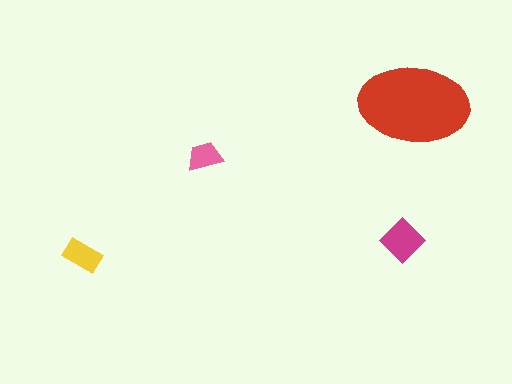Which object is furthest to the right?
The red ellipse is rightmost.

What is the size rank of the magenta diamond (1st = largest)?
2nd.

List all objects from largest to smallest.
The red ellipse, the magenta diamond, the yellow rectangle, the pink trapezoid.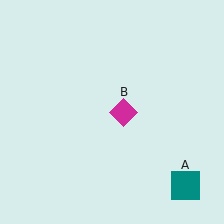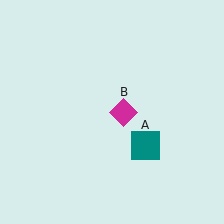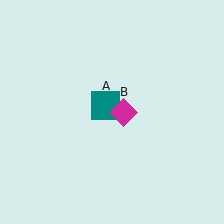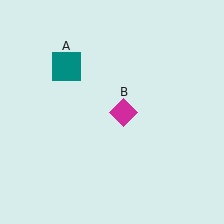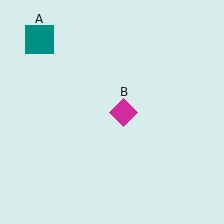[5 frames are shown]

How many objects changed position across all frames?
1 object changed position: teal square (object A).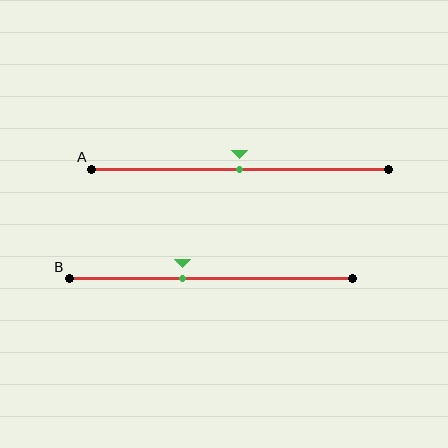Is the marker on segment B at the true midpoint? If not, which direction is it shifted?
No, the marker on segment B is shifted to the left by about 10% of the segment length.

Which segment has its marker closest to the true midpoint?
Segment A has its marker closest to the true midpoint.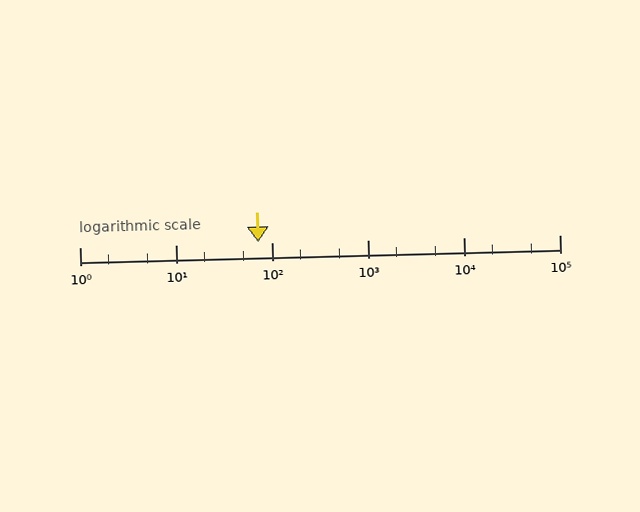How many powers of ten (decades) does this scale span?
The scale spans 5 decades, from 1 to 100000.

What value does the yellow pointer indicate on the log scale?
The pointer indicates approximately 72.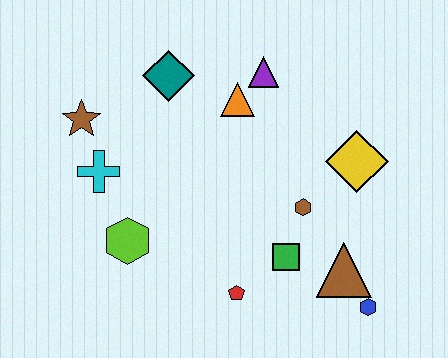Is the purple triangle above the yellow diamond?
Yes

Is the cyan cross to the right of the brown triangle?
No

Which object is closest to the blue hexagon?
The brown triangle is closest to the blue hexagon.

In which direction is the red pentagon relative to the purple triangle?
The red pentagon is below the purple triangle.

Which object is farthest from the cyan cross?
The blue hexagon is farthest from the cyan cross.